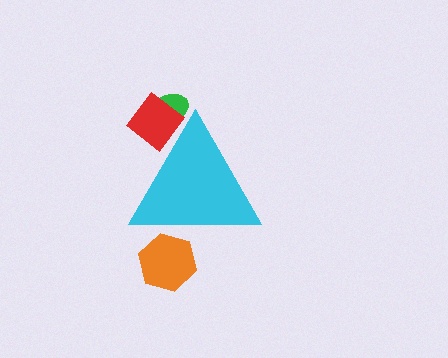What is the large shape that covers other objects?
A cyan triangle.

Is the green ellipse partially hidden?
Yes, the green ellipse is partially hidden behind the cyan triangle.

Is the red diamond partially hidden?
Yes, the red diamond is partially hidden behind the cyan triangle.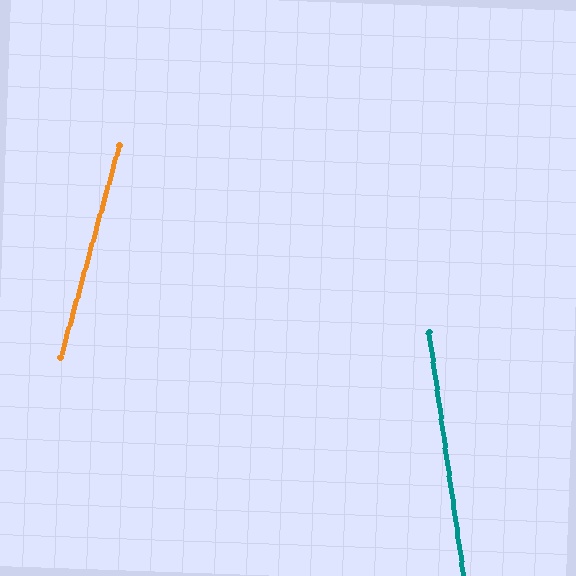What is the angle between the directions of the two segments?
Approximately 23 degrees.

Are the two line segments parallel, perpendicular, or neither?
Neither parallel nor perpendicular — they differ by about 23°.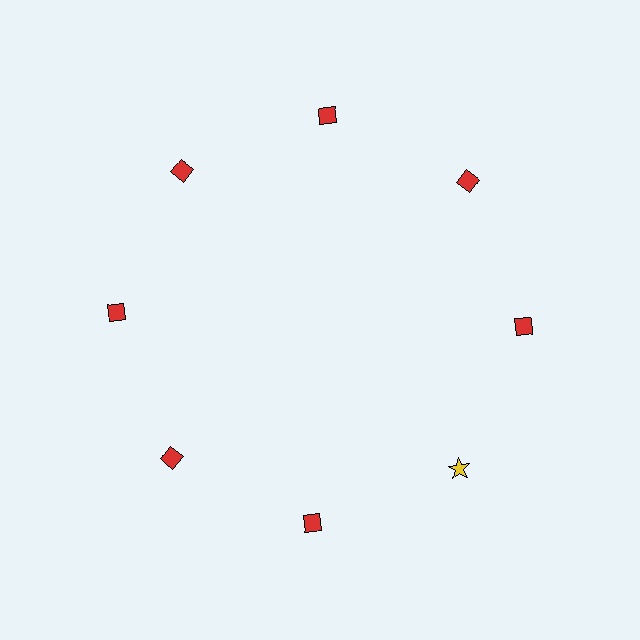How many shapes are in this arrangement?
There are 8 shapes arranged in a ring pattern.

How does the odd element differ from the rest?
It differs in both color (yellow instead of red) and shape (star instead of diamond).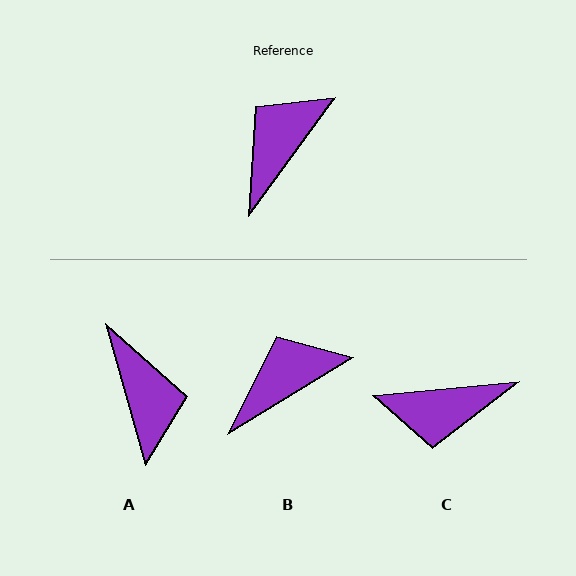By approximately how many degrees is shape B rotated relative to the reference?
Approximately 22 degrees clockwise.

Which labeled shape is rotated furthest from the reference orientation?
C, about 132 degrees away.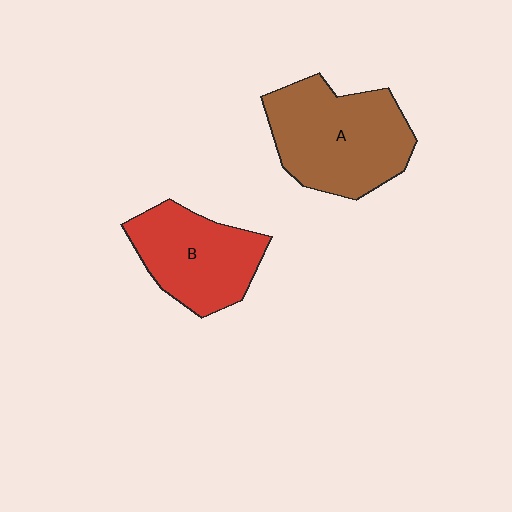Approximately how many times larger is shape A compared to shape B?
Approximately 1.3 times.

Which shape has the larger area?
Shape A (brown).